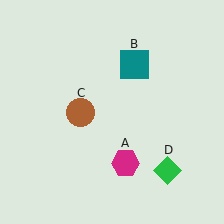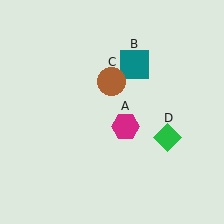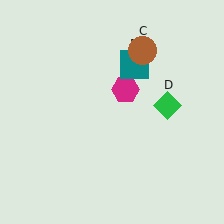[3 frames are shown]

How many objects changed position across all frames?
3 objects changed position: magenta hexagon (object A), brown circle (object C), green diamond (object D).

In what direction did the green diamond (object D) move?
The green diamond (object D) moved up.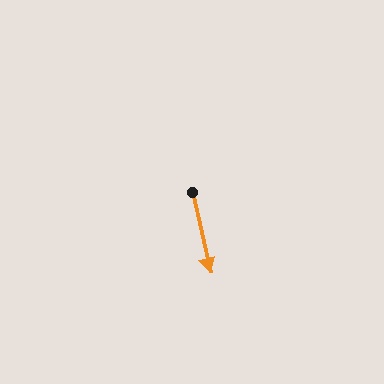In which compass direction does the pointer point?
South.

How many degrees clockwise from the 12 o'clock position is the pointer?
Approximately 167 degrees.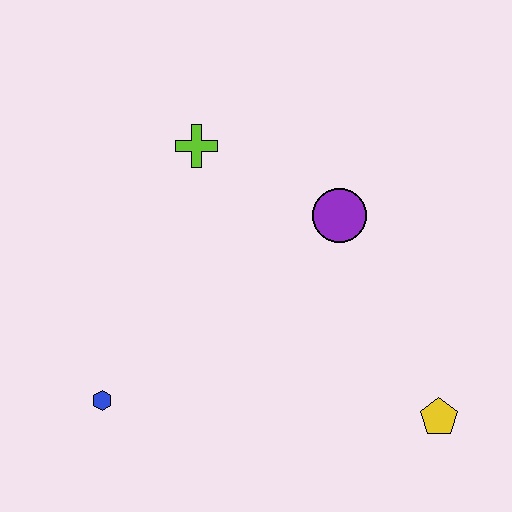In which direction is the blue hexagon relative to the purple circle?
The blue hexagon is to the left of the purple circle.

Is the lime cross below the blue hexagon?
No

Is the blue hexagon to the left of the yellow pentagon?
Yes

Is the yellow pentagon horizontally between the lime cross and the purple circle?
No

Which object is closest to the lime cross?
The purple circle is closest to the lime cross.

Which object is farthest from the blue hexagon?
The yellow pentagon is farthest from the blue hexagon.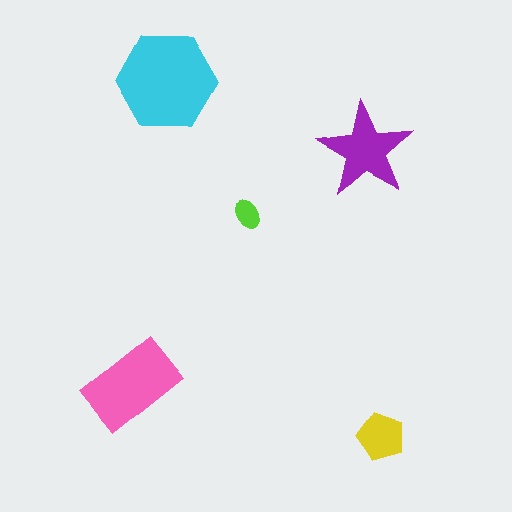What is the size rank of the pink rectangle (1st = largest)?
2nd.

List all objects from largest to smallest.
The cyan hexagon, the pink rectangle, the purple star, the yellow pentagon, the lime ellipse.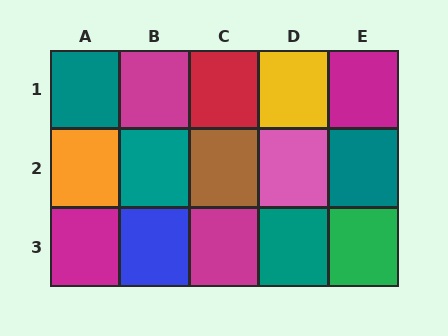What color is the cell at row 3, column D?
Teal.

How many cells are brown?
1 cell is brown.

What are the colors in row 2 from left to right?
Orange, teal, brown, pink, teal.